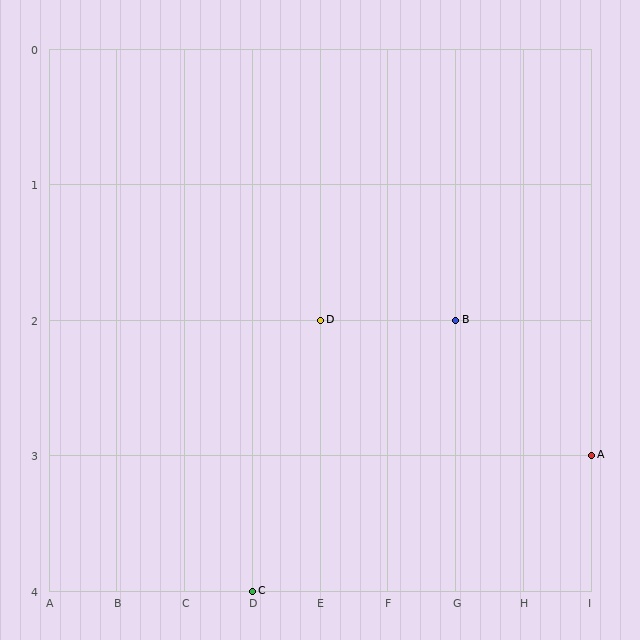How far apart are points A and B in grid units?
Points A and B are 2 columns and 1 row apart (about 2.2 grid units diagonally).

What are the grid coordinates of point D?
Point D is at grid coordinates (E, 2).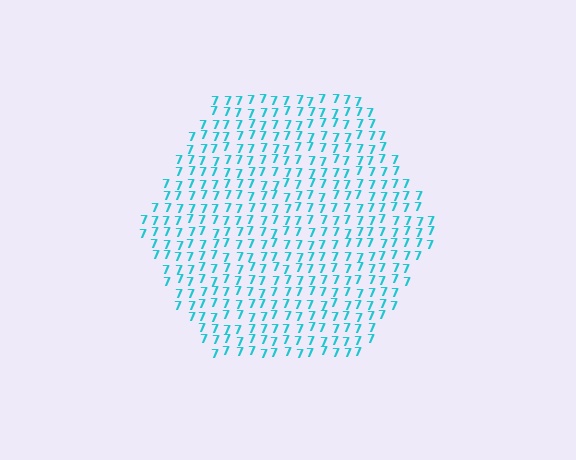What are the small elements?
The small elements are digit 7's.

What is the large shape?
The large shape is a hexagon.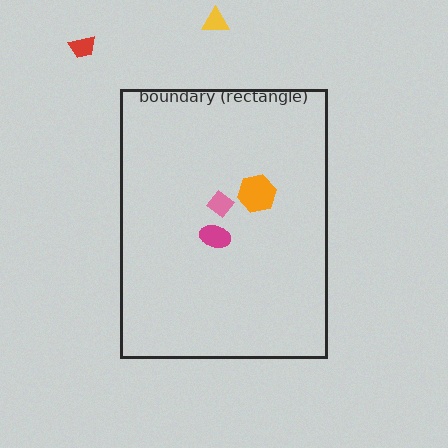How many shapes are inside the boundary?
3 inside, 2 outside.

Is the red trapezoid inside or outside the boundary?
Outside.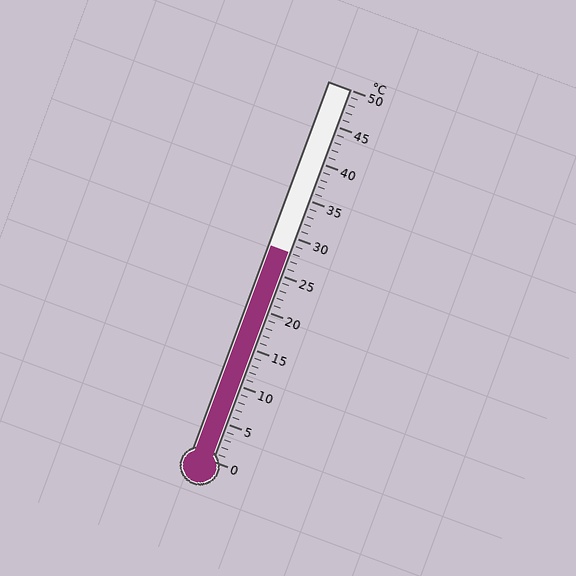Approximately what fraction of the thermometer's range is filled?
The thermometer is filled to approximately 55% of its range.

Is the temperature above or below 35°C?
The temperature is below 35°C.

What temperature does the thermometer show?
The thermometer shows approximately 28°C.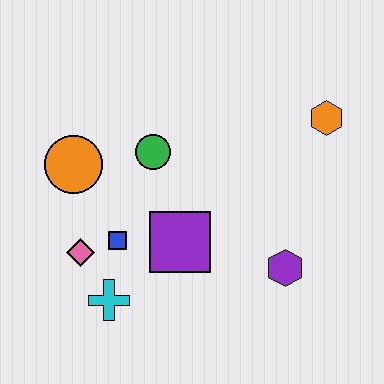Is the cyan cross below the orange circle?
Yes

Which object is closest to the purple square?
The blue square is closest to the purple square.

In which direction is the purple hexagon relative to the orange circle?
The purple hexagon is to the right of the orange circle.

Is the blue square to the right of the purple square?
No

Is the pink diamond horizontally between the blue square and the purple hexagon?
No